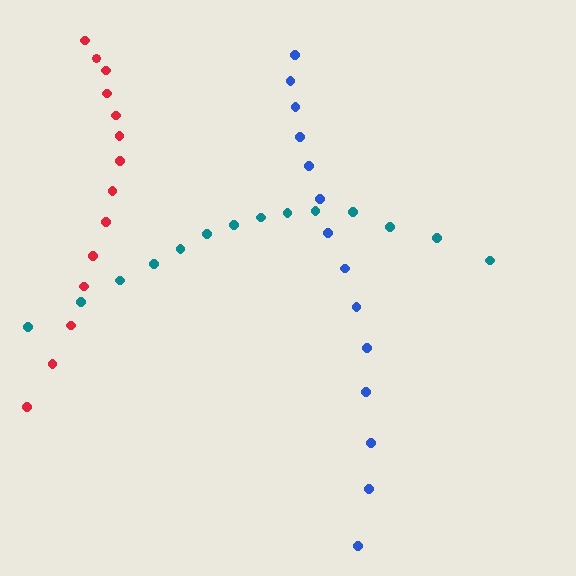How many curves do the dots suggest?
There are 3 distinct paths.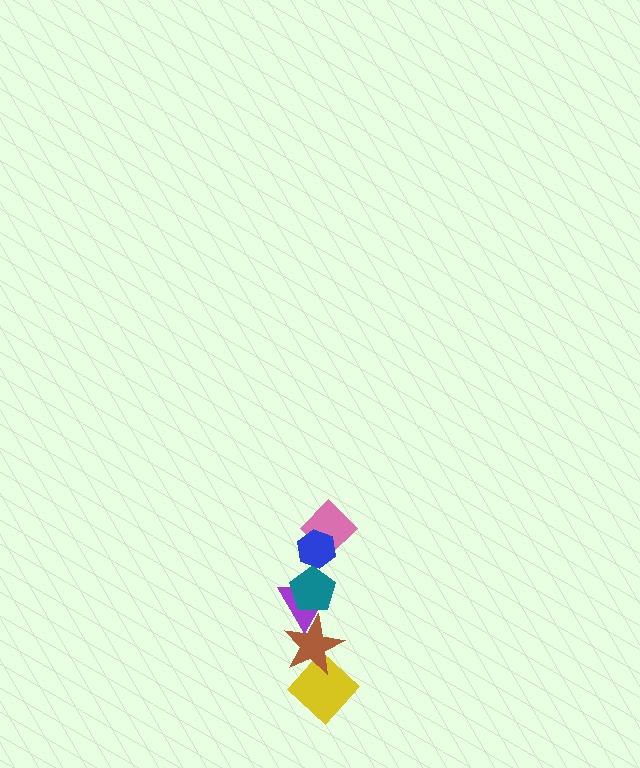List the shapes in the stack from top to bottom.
From top to bottom: the blue hexagon, the pink diamond, the teal pentagon, the purple triangle, the brown star, the yellow diamond.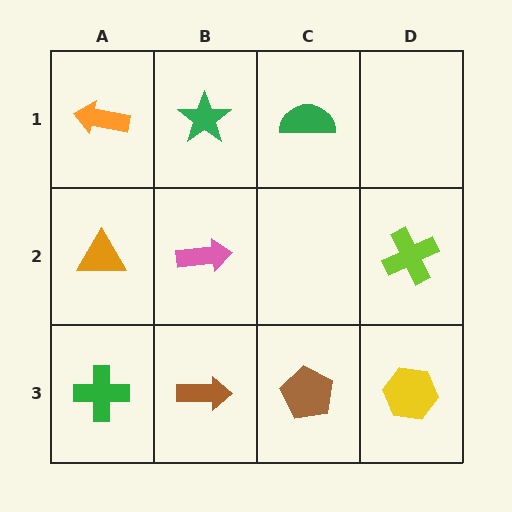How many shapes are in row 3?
4 shapes.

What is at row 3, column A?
A green cross.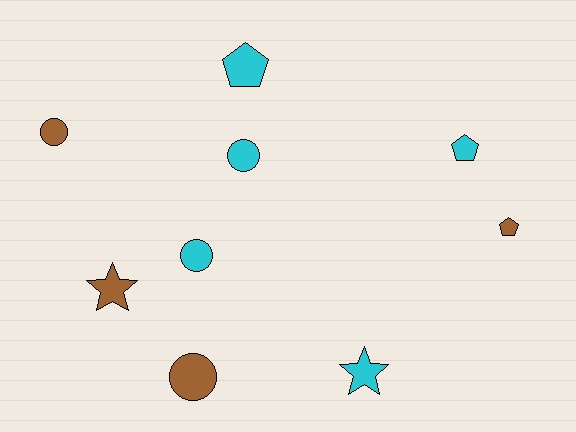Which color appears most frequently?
Cyan, with 5 objects.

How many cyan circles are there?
There are 2 cyan circles.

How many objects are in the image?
There are 9 objects.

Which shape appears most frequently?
Circle, with 4 objects.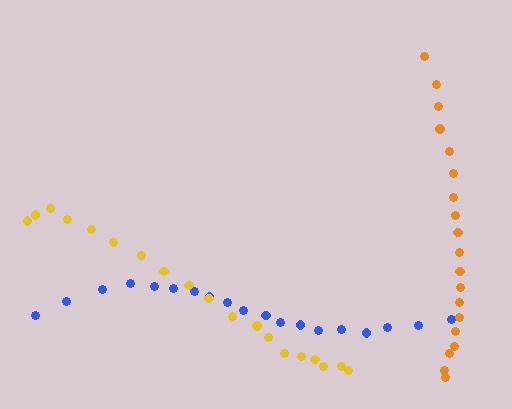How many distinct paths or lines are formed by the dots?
There are 3 distinct paths.